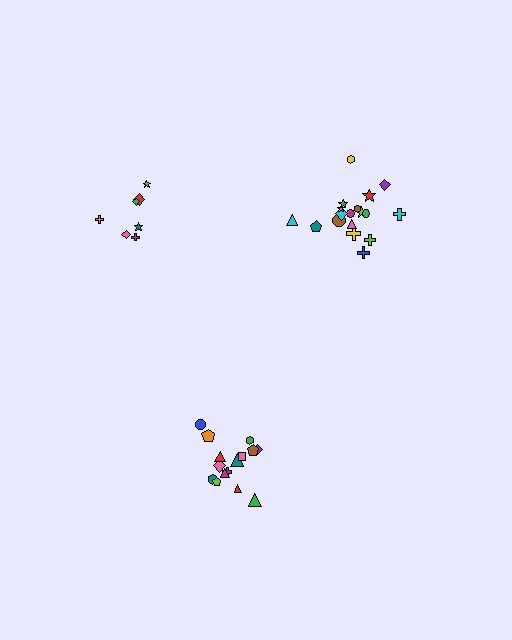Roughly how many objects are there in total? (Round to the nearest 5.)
Roughly 40 objects in total.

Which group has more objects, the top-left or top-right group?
The top-right group.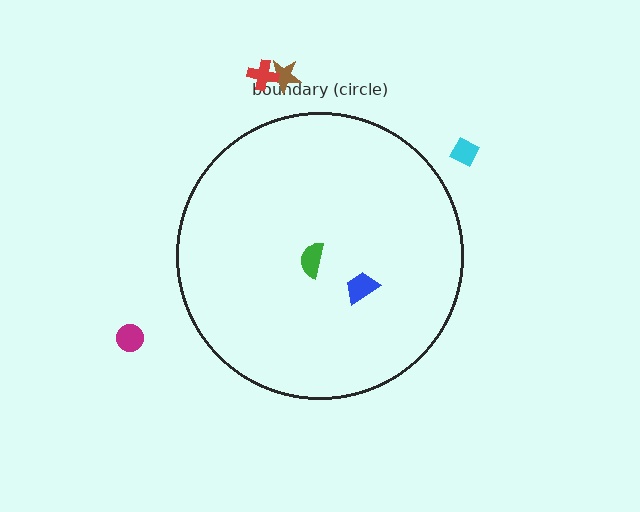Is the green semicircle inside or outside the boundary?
Inside.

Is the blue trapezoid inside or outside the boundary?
Inside.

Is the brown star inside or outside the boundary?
Outside.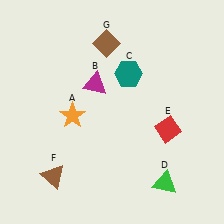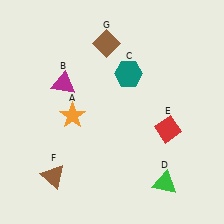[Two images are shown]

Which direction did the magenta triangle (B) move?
The magenta triangle (B) moved left.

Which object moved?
The magenta triangle (B) moved left.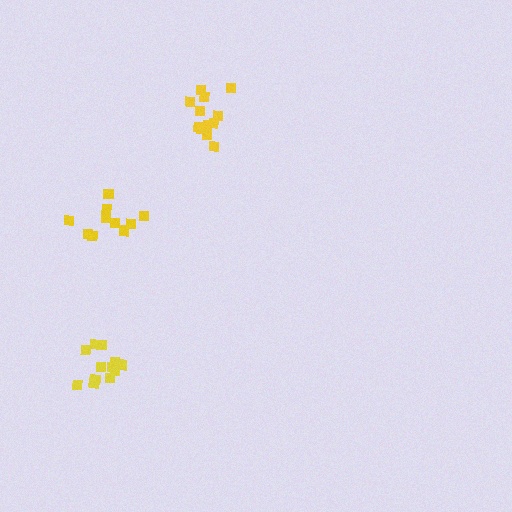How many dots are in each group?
Group 1: 13 dots, Group 2: 12 dots, Group 3: 10 dots (35 total).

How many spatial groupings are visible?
There are 3 spatial groupings.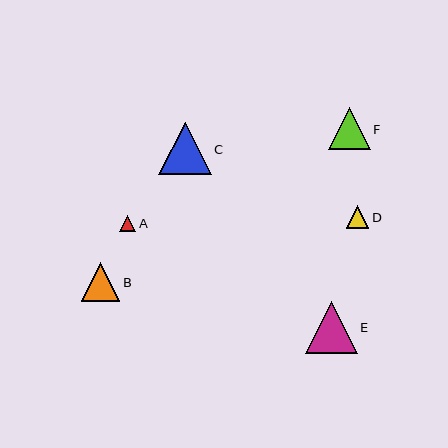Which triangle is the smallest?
Triangle A is the smallest with a size of approximately 16 pixels.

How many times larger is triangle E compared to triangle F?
Triangle E is approximately 1.2 times the size of triangle F.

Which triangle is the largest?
Triangle C is the largest with a size of approximately 53 pixels.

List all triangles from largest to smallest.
From largest to smallest: C, E, F, B, D, A.